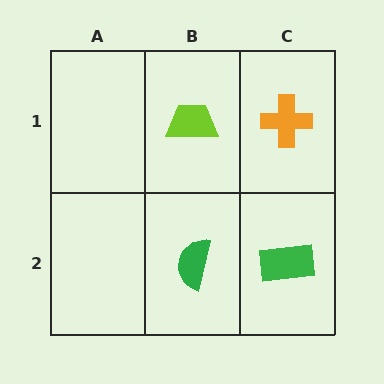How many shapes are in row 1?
2 shapes.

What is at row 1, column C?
An orange cross.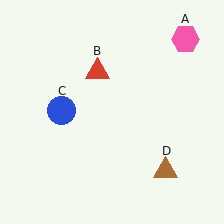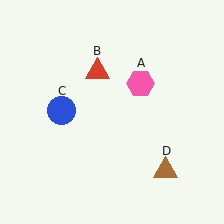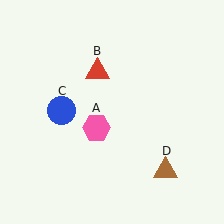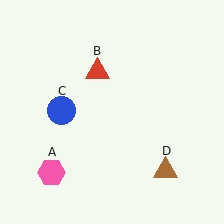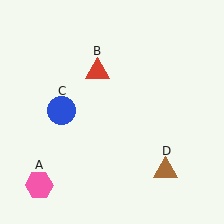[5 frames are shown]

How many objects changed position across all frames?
1 object changed position: pink hexagon (object A).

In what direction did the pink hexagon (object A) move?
The pink hexagon (object A) moved down and to the left.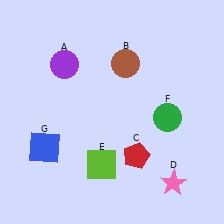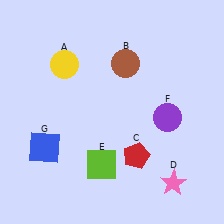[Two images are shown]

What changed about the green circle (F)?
In Image 1, F is green. In Image 2, it changed to purple.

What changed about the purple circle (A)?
In Image 1, A is purple. In Image 2, it changed to yellow.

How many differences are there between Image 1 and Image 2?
There are 2 differences between the two images.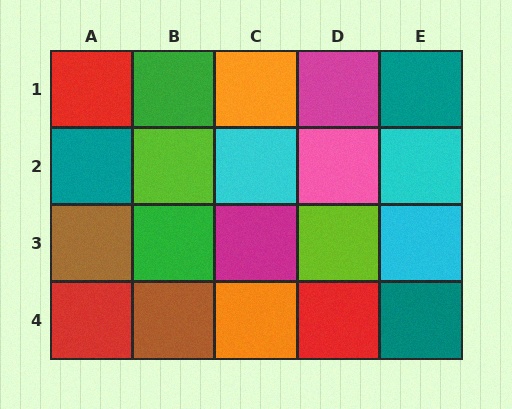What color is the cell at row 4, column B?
Brown.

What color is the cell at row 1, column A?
Red.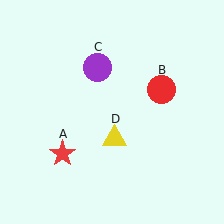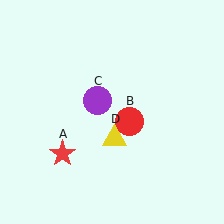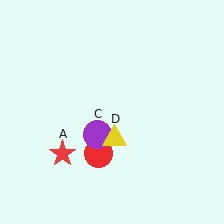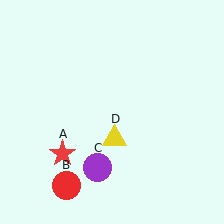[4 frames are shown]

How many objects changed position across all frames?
2 objects changed position: red circle (object B), purple circle (object C).